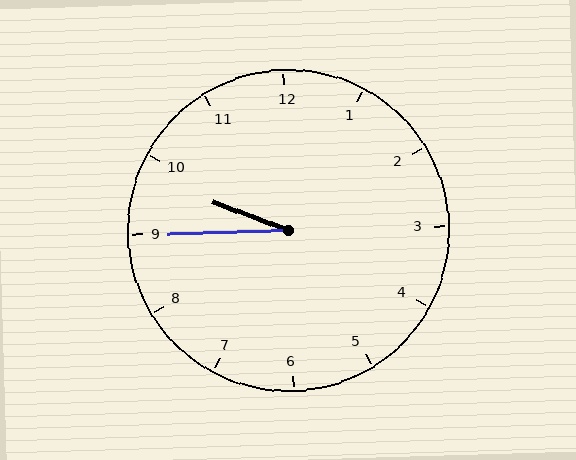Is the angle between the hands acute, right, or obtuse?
It is acute.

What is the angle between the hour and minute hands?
Approximately 22 degrees.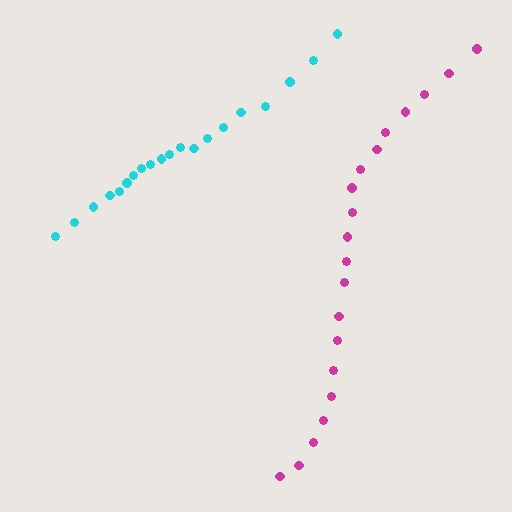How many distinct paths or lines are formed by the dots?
There are 2 distinct paths.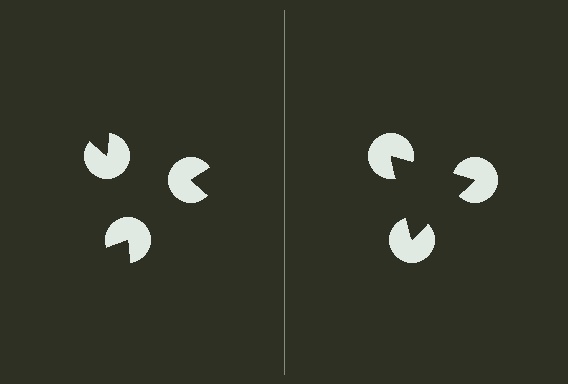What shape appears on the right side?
An illusory triangle.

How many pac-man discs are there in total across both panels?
6 — 3 on each side.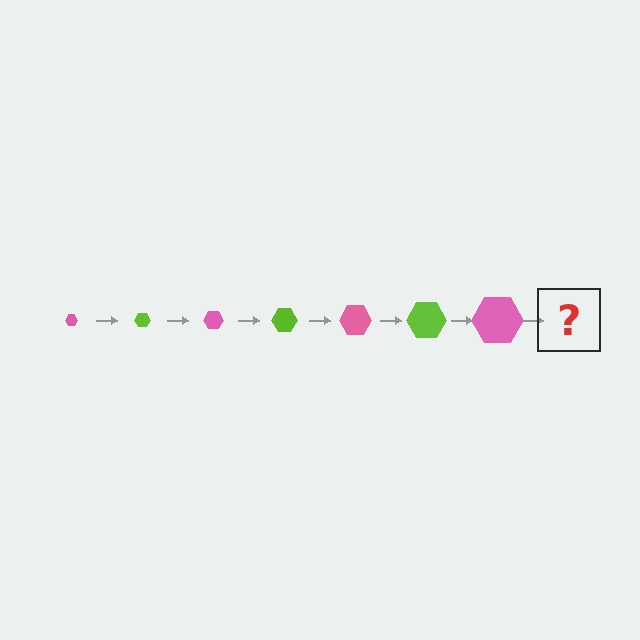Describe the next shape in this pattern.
It should be a lime hexagon, larger than the previous one.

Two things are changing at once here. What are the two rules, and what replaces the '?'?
The two rules are that the hexagon grows larger each step and the color cycles through pink and lime. The '?' should be a lime hexagon, larger than the previous one.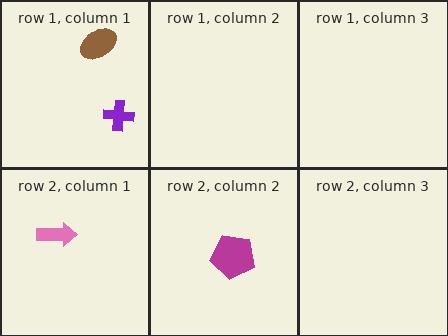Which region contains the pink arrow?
The row 2, column 1 region.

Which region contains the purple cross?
The row 1, column 1 region.